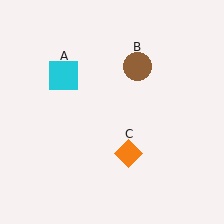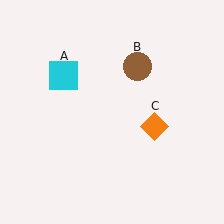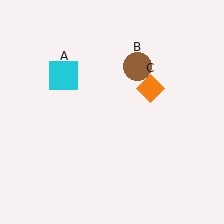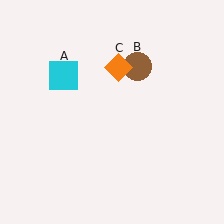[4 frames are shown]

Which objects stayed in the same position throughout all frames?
Cyan square (object A) and brown circle (object B) remained stationary.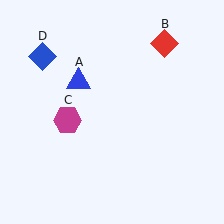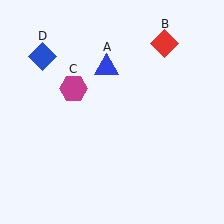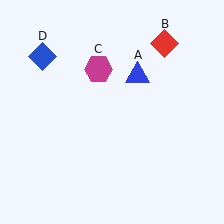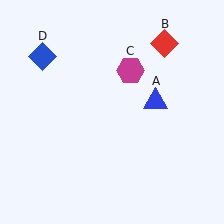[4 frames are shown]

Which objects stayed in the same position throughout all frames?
Red diamond (object B) and blue diamond (object D) remained stationary.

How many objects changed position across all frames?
2 objects changed position: blue triangle (object A), magenta hexagon (object C).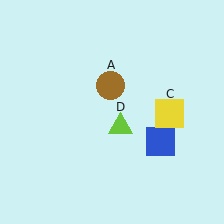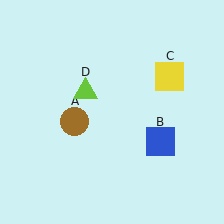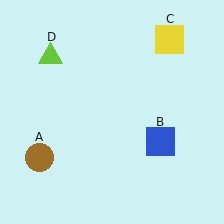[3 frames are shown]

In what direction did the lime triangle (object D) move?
The lime triangle (object D) moved up and to the left.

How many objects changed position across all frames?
3 objects changed position: brown circle (object A), yellow square (object C), lime triangle (object D).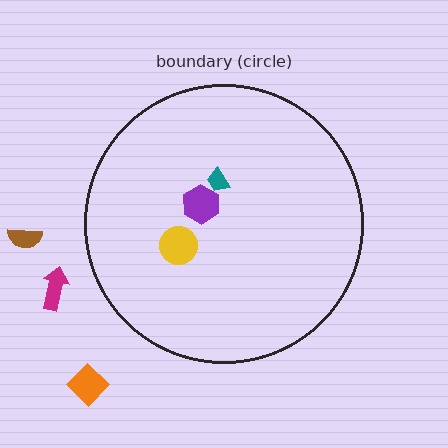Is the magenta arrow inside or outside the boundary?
Outside.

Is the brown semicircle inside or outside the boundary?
Outside.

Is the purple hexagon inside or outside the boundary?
Inside.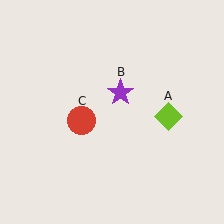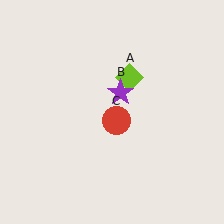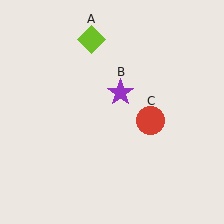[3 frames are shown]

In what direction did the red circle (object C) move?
The red circle (object C) moved right.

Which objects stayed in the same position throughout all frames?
Purple star (object B) remained stationary.